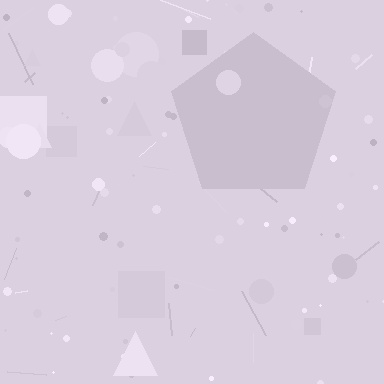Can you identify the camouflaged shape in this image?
The camouflaged shape is a pentagon.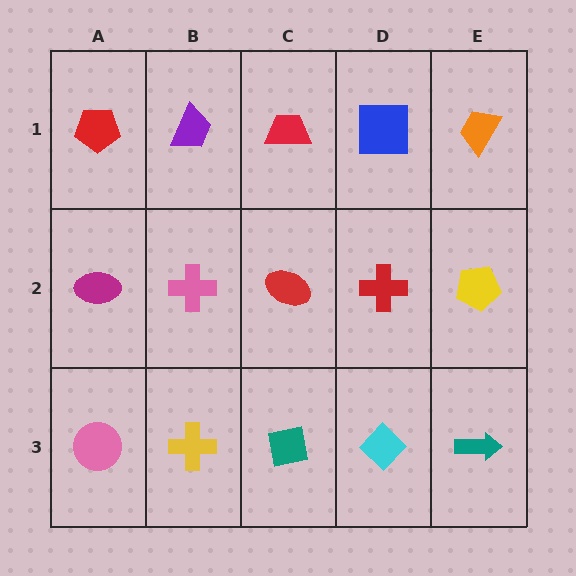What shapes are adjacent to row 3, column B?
A pink cross (row 2, column B), a pink circle (row 3, column A), a teal square (row 3, column C).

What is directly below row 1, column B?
A pink cross.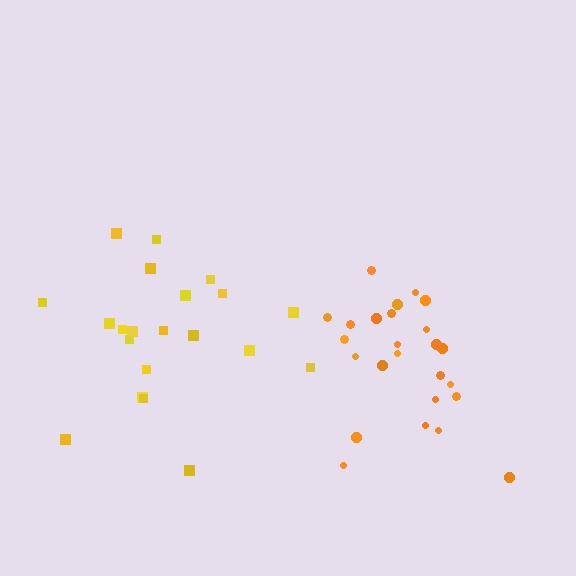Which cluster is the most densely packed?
Orange.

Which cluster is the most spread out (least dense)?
Yellow.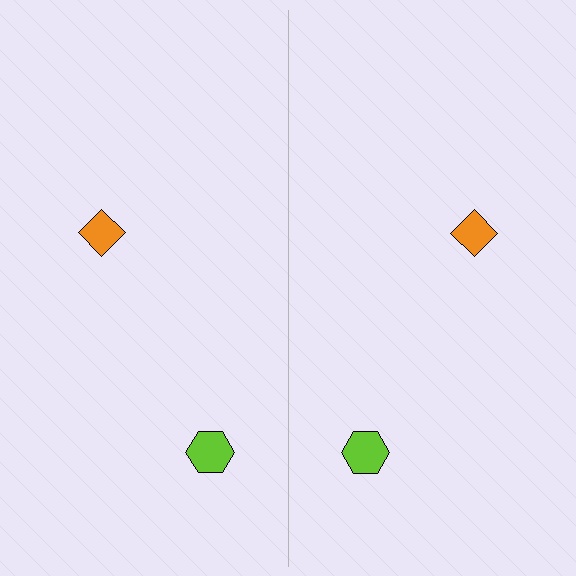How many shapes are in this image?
There are 4 shapes in this image.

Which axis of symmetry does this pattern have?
The pattern has a vertical axis of symmetry running through the center of the image.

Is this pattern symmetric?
Yes, this pattern has bilateral (reflection) symmetry.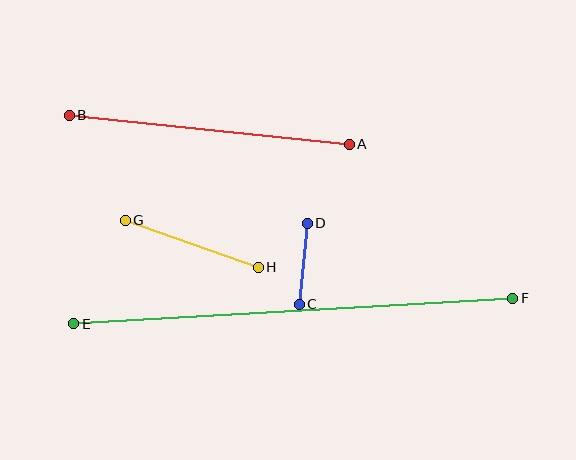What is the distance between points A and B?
The distance is approximately 282 pixels.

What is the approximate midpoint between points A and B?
The midpoint is at approximately (209, 130) pixels.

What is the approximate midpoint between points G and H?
The midpoint is at approximately (192, 244) pixels.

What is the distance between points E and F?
The distance is approximately 440 pixels.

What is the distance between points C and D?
The distance is approximately 81 pixels.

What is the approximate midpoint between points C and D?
The midpoint is at approximately (303, 264) pixels.